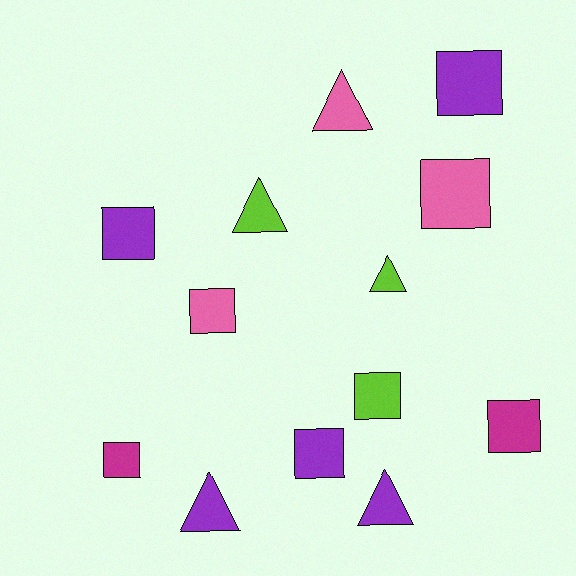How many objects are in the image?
There are 13 objects.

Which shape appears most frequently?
Square, with 8 objects.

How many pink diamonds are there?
There are no pink diamonds.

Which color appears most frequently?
Purple, with 5 objects.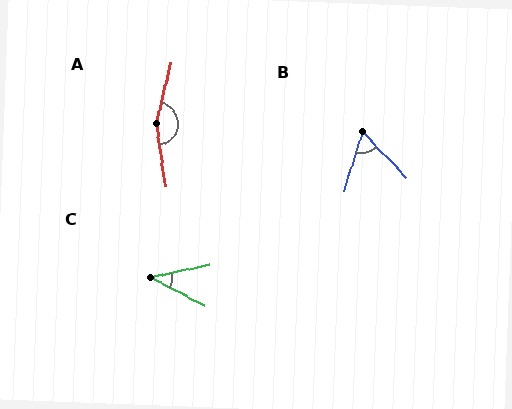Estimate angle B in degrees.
Approximately 61 degrees.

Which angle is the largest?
A, at approximately 158 degrees.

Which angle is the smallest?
C, at approximately 40 degrees.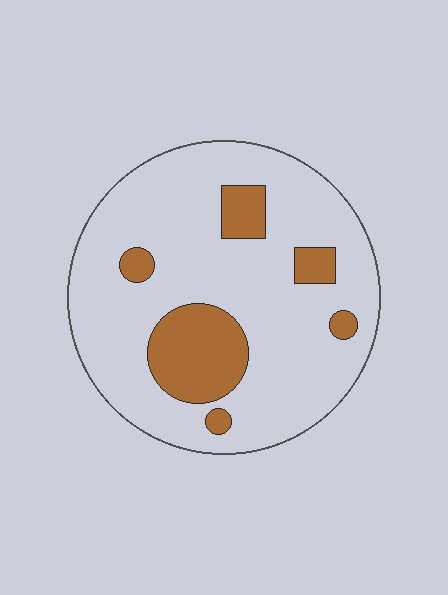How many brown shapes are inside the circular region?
6.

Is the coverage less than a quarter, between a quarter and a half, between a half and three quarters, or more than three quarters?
Less than a quarter.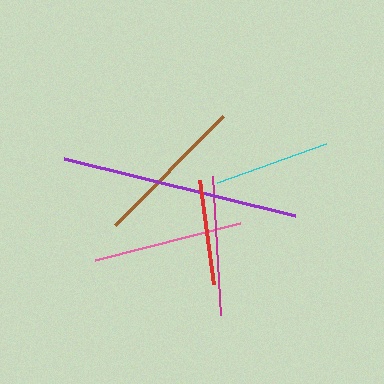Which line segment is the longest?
The purple line is the longest at approximately 238 pixels.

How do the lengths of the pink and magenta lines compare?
The pink and magenta lines are approximately the same length.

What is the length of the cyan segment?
The cyan segment is approximately 116 pixels long.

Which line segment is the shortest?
The red line is the shortest at approximately 105 pixels.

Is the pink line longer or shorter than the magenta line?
The pink line is longer than the magenta line.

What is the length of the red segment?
The red segment is approximately 105 pixels long.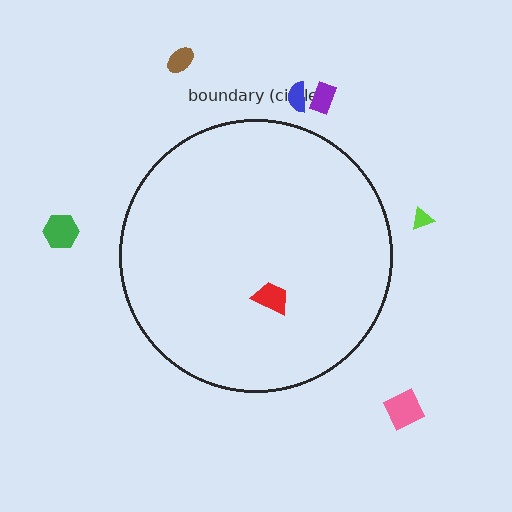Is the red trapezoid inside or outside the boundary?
Inside.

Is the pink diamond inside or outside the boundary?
Outside.